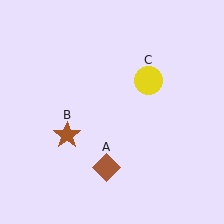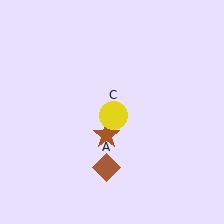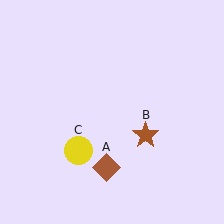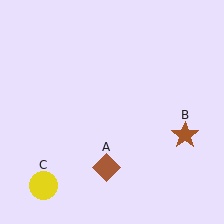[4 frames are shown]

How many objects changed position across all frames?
2 objects changed position: brown star (object B), yellow circle (object C).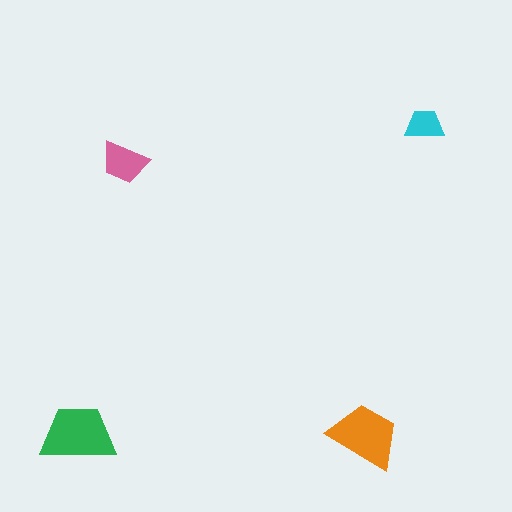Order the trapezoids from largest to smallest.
the green one, the orange one, the pink one, the cyan one.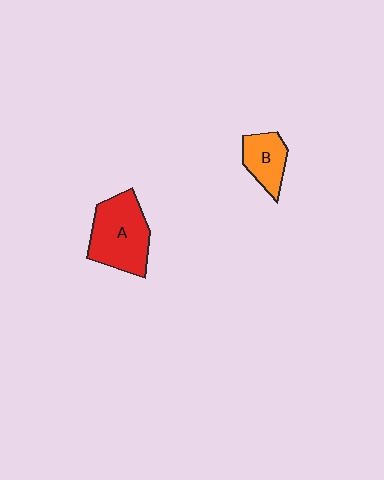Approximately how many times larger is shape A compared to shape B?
Approximately 1.8 times.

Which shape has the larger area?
Shape A (red).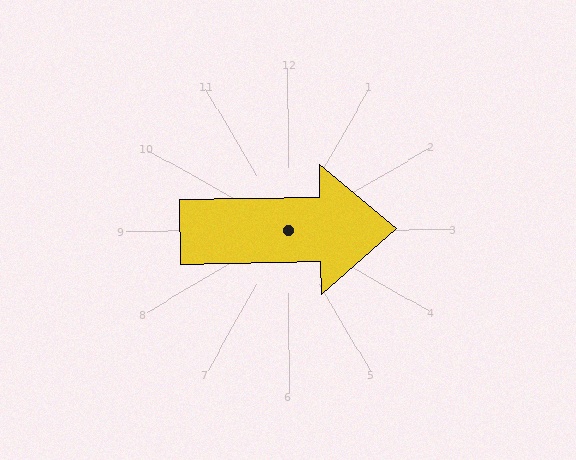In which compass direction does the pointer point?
East.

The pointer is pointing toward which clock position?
Roughly 3 o'clock.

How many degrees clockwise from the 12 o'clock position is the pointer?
Approximately 89 degrees.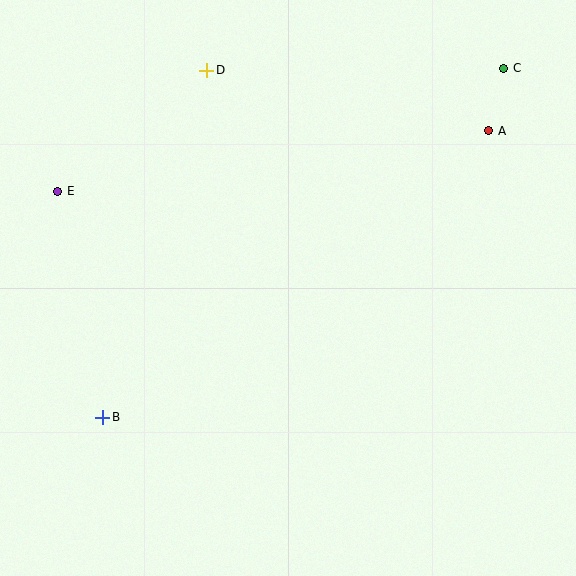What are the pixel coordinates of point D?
Point D is at (207, 70).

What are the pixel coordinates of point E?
Point E is at (58, 191).